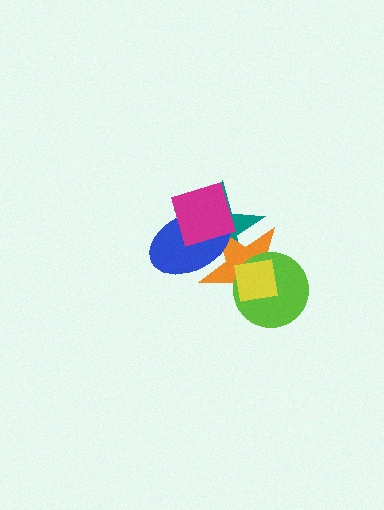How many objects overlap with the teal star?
4 objects overlap with the teal star.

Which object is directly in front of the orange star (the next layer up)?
The lime circle is directly in front of the orange star.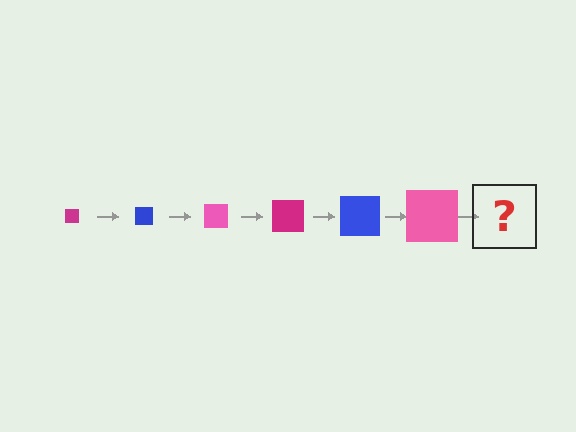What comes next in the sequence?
The next element should be a magenta square, larger than the previous one.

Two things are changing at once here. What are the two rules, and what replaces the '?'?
The two rules are that the square grows larger each step and the color cycles through magenta, blue, and pink. The '?' should be a magenta square, larger than the previous one.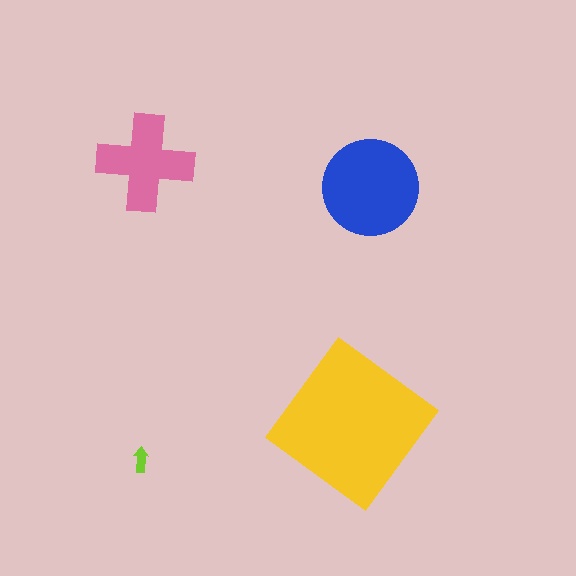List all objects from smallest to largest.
The lime arrow, the pink cross, the blue circle, the yellow diamond.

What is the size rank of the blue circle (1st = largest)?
2nd.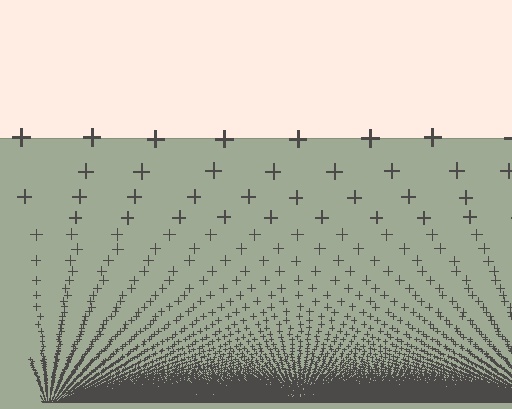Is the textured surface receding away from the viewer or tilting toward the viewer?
The surface appears to tilt toward the viewer. Texture elements get larger and sparser toward the top.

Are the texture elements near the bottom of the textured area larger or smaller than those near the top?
Smaller. The gradient is inverted — elements near the bottom are smaller and denser.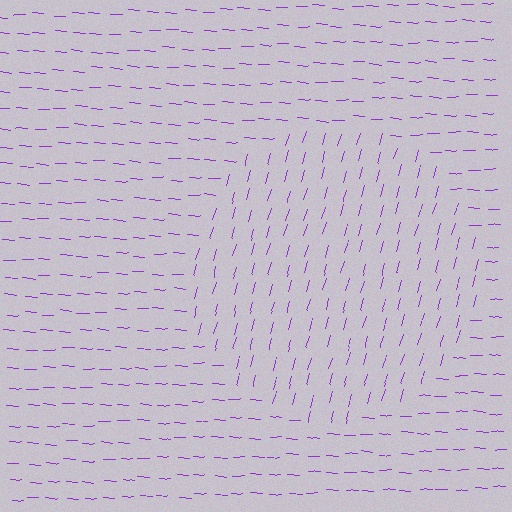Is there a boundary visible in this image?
Yes, there is a texture boundary formed by a change in line orientation.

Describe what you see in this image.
The image is filled with small purple line segments. A circle region in the image has lines oriented differently from the surrounding lines, creating a visible texture boundary.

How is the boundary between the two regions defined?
The boundary is defined purely by a change in line orientation (approximately 78 degrees difference). All lines are the same color and thickness.